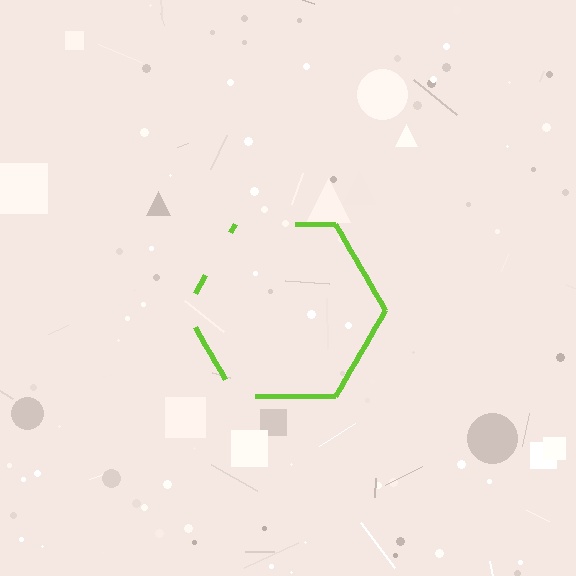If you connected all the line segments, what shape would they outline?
They would outline a hexagon.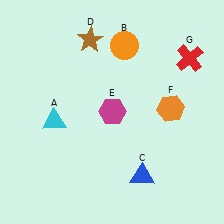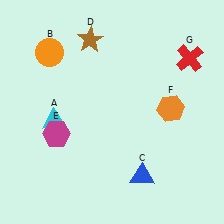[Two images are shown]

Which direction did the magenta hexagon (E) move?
The magenta hexagon (E) moved left.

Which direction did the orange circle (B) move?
The orange circle (B) moved left.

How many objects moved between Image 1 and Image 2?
2 objects moved between the two images.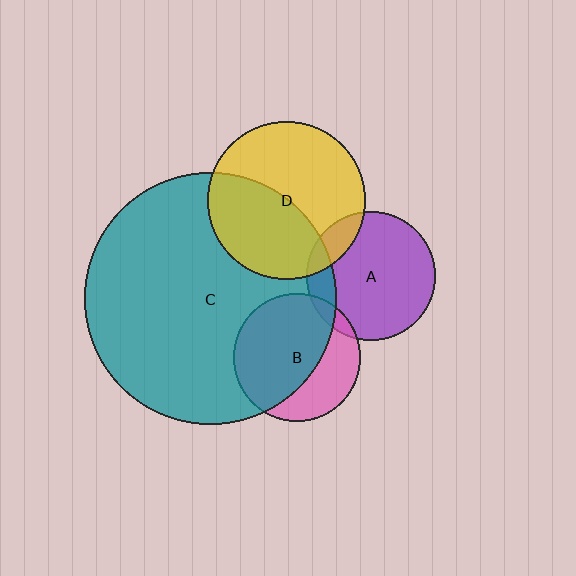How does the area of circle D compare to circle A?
Approximately 1.5 times.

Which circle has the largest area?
Circle C (teal).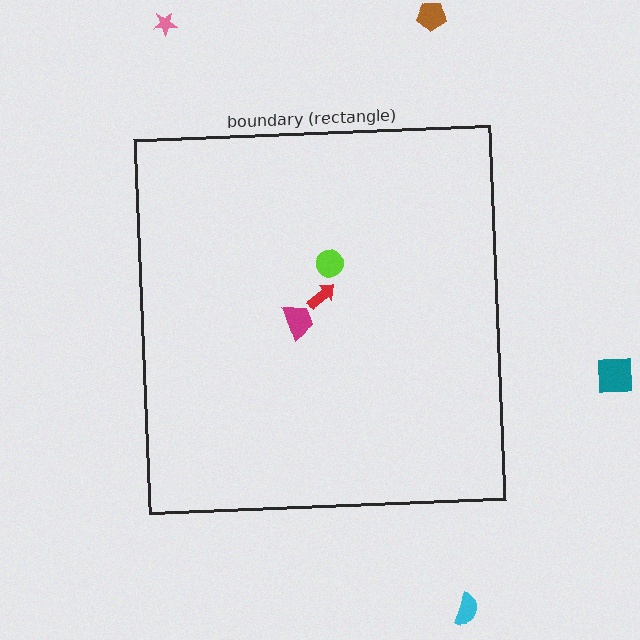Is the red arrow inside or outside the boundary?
Inside.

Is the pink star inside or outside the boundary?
Outside.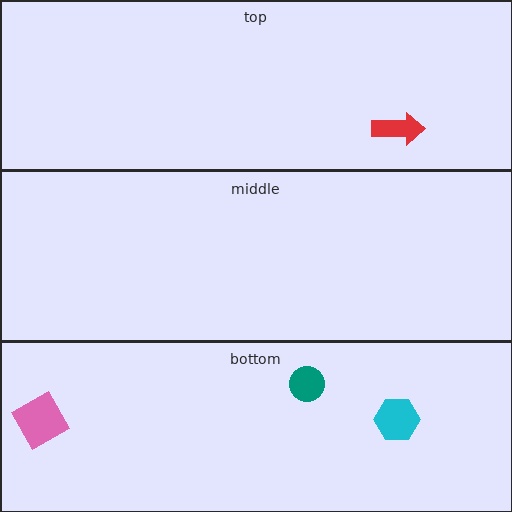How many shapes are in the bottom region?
3.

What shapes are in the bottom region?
The cyan hexagon, the teal circle, the pink square.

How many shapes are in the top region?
1.